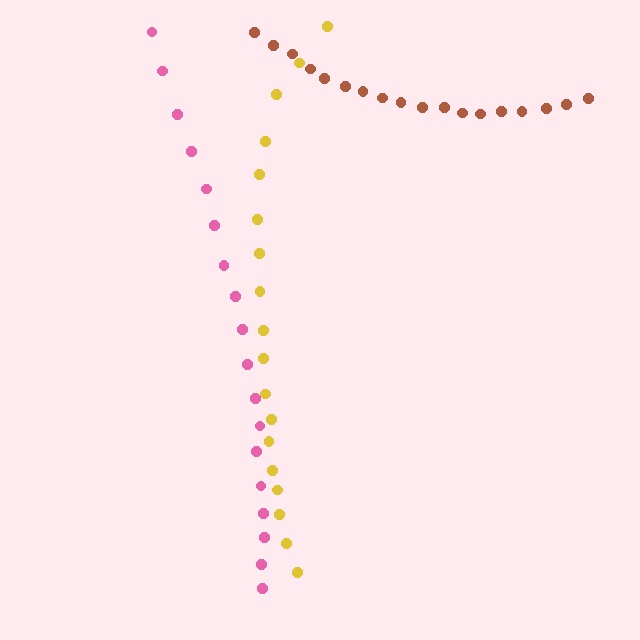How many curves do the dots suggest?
There are 3 distinct paths.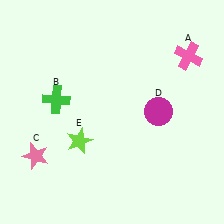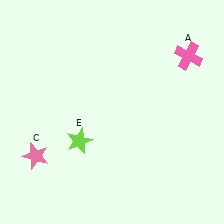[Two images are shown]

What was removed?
The green cross (B), the magenta circle (D) were removed in Image 2.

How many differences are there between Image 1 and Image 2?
There are 2 differences between the two images.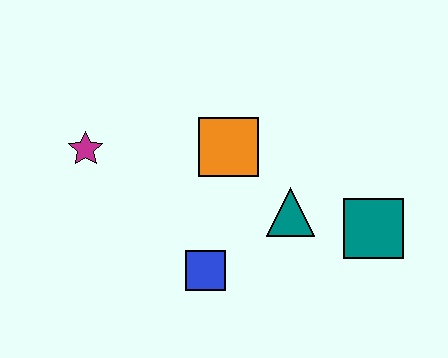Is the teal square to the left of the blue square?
No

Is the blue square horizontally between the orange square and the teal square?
No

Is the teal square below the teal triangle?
Yes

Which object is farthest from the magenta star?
The teal square is farthest from the magenta star.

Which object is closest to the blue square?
The teal triangle is closest to the blue square.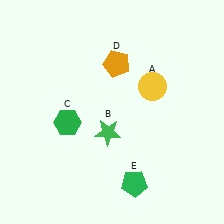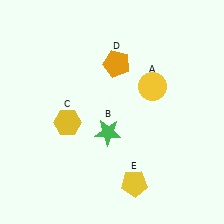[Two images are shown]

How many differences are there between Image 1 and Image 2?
There are 2 differences between the two images.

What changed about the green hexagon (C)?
In Image 1, C is green. In Image 2, it changed to yellow.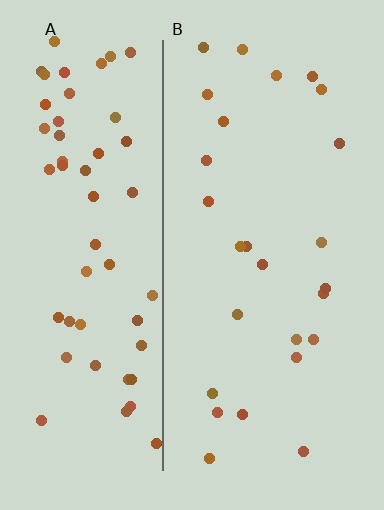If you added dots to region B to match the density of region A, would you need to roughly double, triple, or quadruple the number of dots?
Approximately double.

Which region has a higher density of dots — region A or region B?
A (the left).